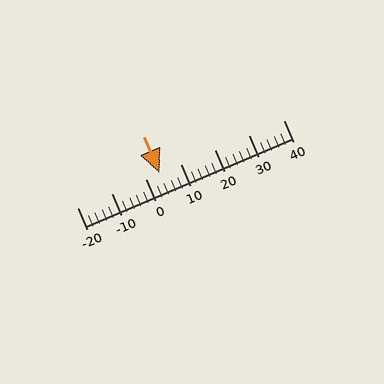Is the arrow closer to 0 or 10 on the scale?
The arrow is closer to 0.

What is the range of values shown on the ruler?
The ruler shows values from -20 to 40.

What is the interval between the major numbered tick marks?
The major tick marks are spaced 10 units apart.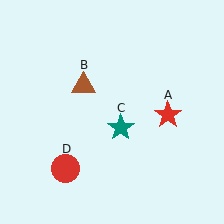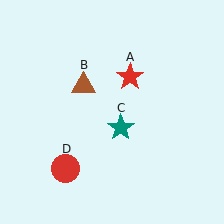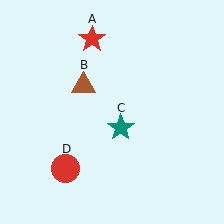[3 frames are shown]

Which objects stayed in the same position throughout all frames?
Brown triangle (object B) and teal star (object C) and red circle (object D) remained stationary.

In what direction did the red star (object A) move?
The red star (object A) moved up and to the left.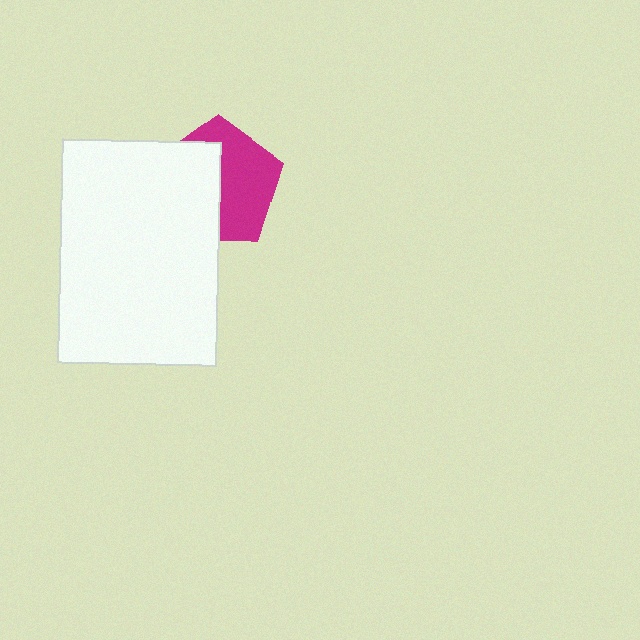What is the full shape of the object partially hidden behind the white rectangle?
The partially hidden object is a magenta pentagon.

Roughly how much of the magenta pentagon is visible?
About half of it is visible (roughly 52%).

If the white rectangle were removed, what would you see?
You would see the complete magenta pentagon.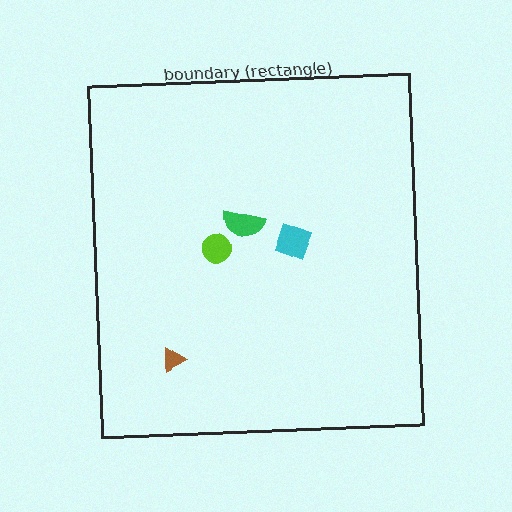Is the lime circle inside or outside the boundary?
Inside.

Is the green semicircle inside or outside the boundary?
Inside.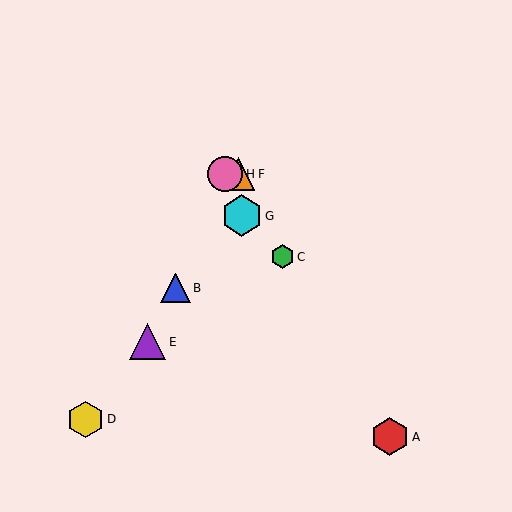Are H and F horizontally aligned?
Yes, both are at y≈174.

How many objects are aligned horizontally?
2 objects (F, H) are aligned horizontally.